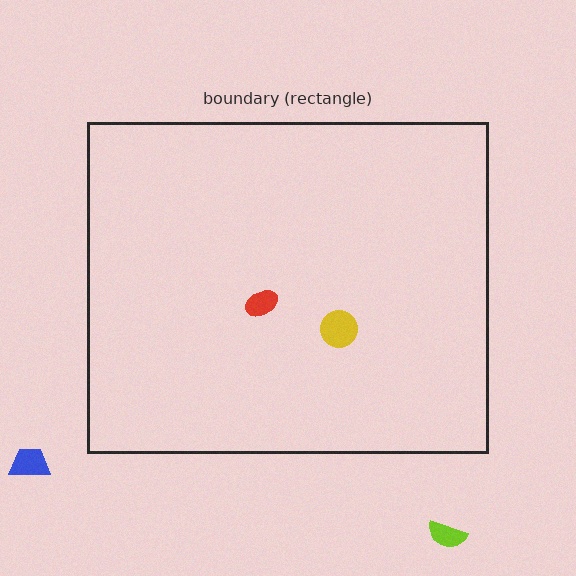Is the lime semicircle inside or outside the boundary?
Outside.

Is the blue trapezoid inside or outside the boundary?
Outside.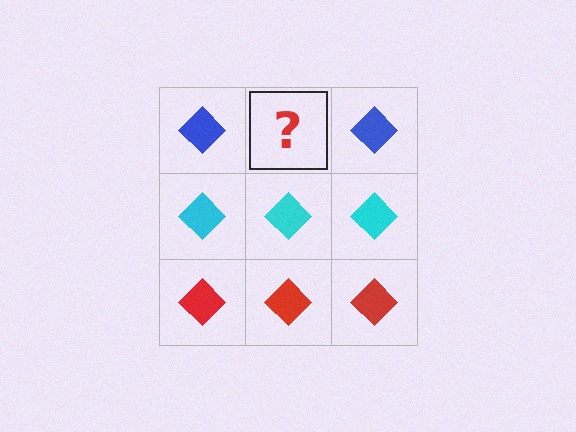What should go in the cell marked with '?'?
The missing cell should contain a blue diamond.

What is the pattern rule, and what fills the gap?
The rule is that each row has a consistent color. The gap should be filled with a blue diamond.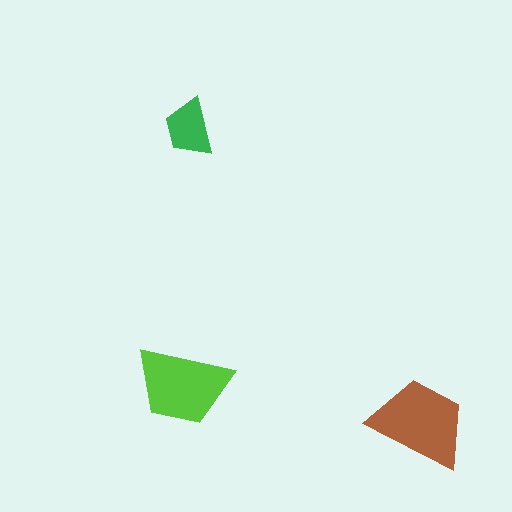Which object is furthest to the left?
The lime trapezoid is leftmost.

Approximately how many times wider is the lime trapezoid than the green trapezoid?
About 1.5 times wider.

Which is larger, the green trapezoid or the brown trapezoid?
The brown one.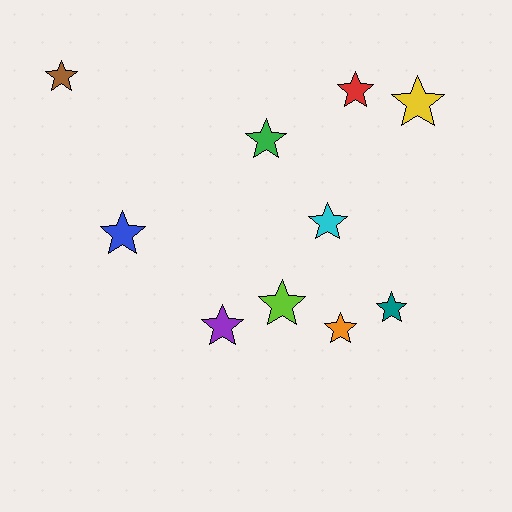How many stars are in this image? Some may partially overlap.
There are 10 stars.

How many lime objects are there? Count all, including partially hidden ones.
There is 1 lime object.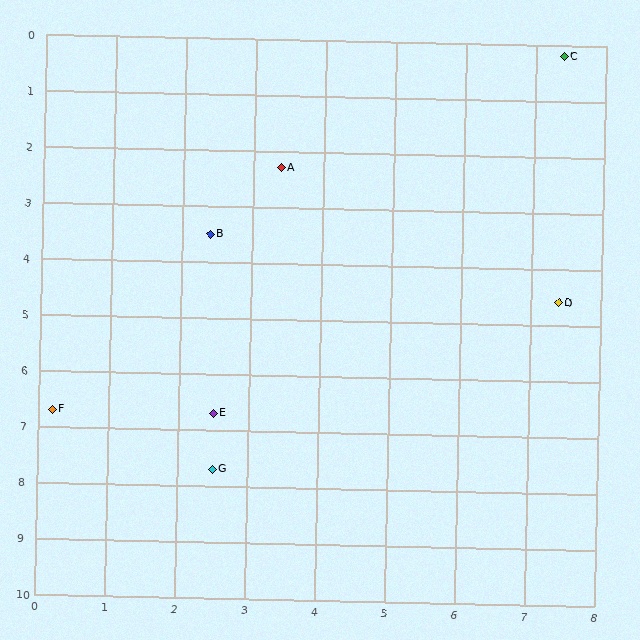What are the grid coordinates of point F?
Point F is at approximately (0.2, 6.7).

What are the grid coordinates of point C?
Point C is at approximately (7.4, 0.2).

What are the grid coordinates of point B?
Point B is at approximately (2.4, 3.5).